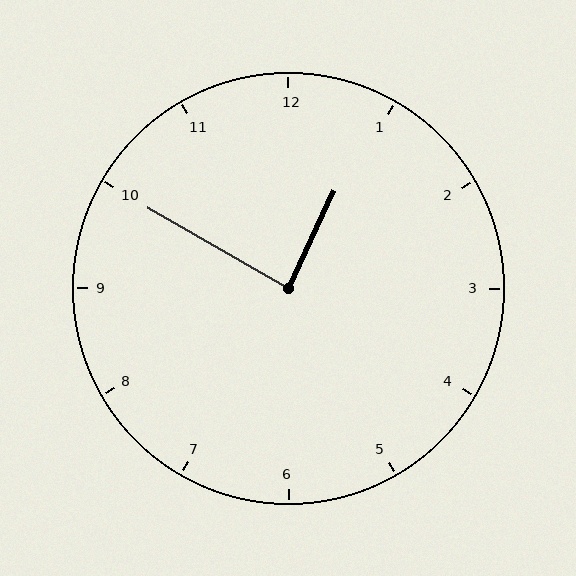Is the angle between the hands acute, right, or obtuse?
It is right.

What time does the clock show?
12:50.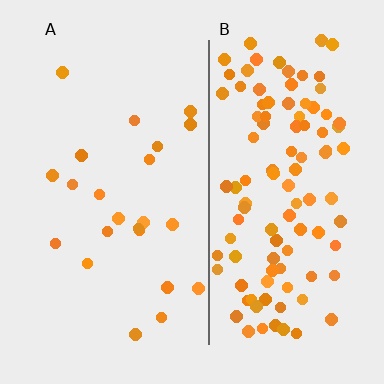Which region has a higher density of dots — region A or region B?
B (the right).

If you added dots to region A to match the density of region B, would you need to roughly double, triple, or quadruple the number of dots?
Approximately quadruple.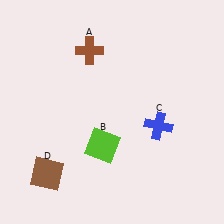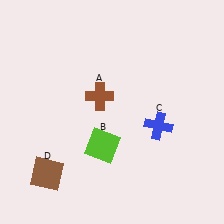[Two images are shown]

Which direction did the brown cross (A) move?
The brown cross (A) moved down.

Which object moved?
The brown cross (A) moved down.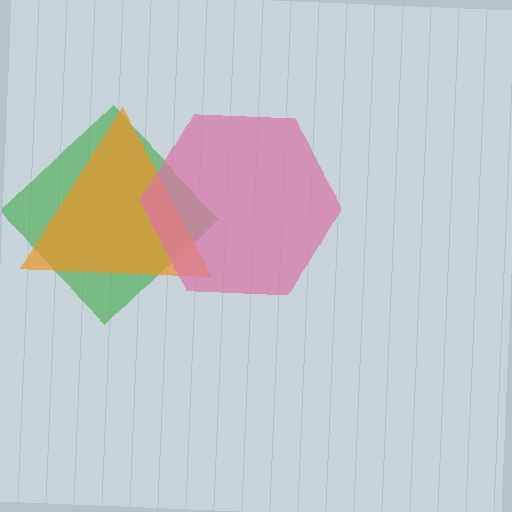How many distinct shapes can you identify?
There are 3 distinct shapes: a green diamond, an orange triangle, a pink hexagon.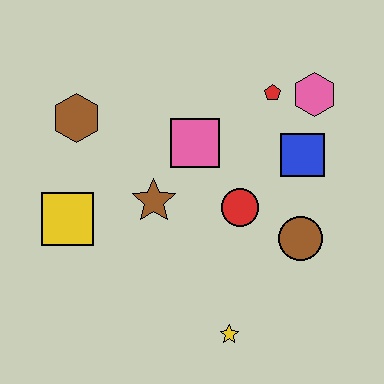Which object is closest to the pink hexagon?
The red pentagon is closest to the pink hexagon.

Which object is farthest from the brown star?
The pink hexagon is farthest from the brown star.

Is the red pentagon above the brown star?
Yes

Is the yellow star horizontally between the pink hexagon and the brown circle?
No